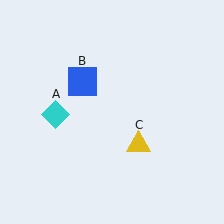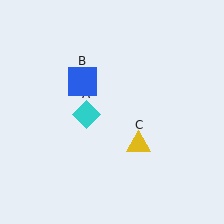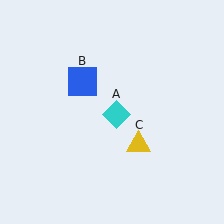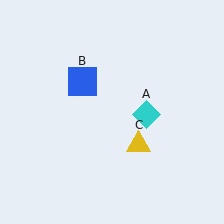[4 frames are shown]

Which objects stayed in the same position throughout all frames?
Blue square (object B) and yellow triangle (object C) remained stationary.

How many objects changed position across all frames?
1 object changed position: cyan diamond (object A).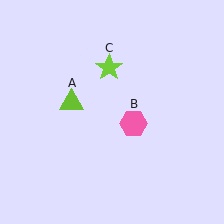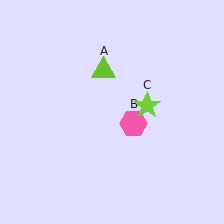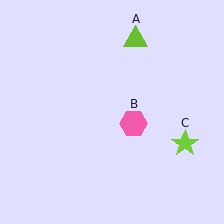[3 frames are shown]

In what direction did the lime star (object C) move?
The lime star (object C) moved down and to the right.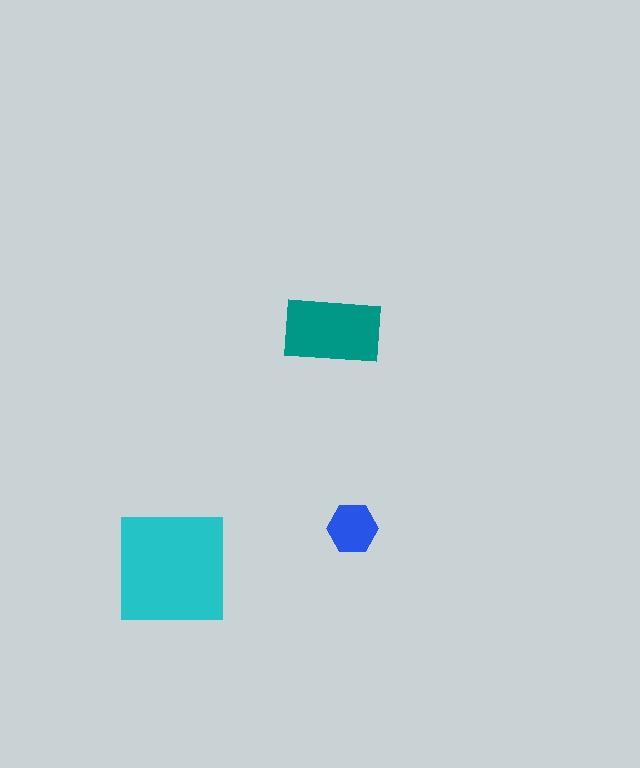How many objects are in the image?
There are 3 objects in the image.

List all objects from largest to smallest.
The cyan square, the teal rectangle, the blue hexagon.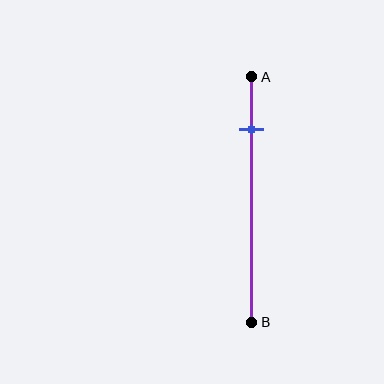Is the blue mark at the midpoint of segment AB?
No, the mark is at about 20% from A, not at the 50% midpoint.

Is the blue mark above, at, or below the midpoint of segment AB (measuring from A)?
The blue mark is above the midpoint of segment AB.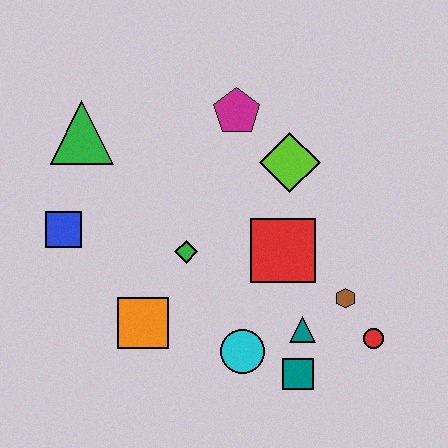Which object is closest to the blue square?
The green triangle is closest to the blue square.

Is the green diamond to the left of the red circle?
Yes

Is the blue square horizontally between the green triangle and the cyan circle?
No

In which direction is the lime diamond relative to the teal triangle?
The lime diamond is above the teal triangle.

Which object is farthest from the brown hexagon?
The green triangle is farthest from the brown hexagon.